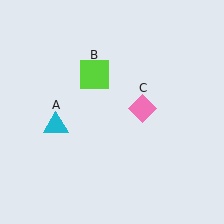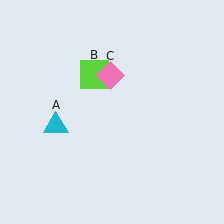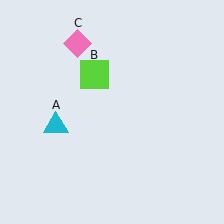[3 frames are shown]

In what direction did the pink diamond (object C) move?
The pink diamond (object C) moved up and to the left.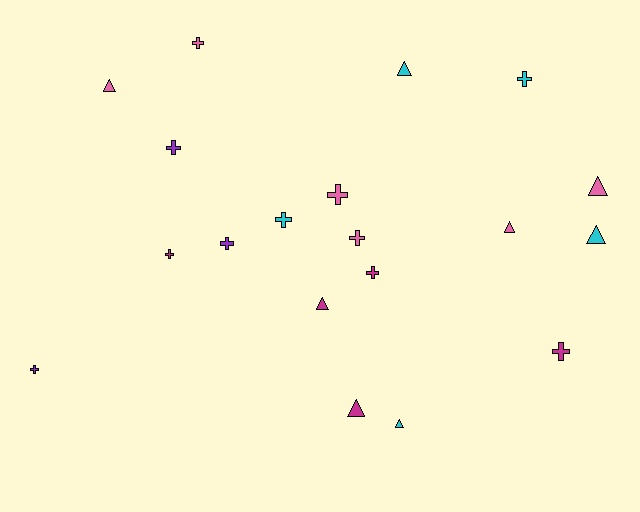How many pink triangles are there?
There are 3 pink triangles.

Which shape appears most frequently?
Cross, with 11 objects.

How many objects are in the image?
There are 19 objects.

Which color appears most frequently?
Pink, with 6 objects.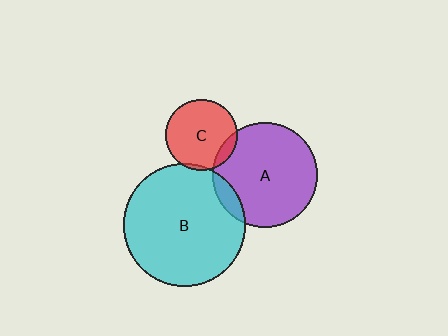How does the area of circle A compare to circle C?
Approximately 2.2 times.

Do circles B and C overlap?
Yes.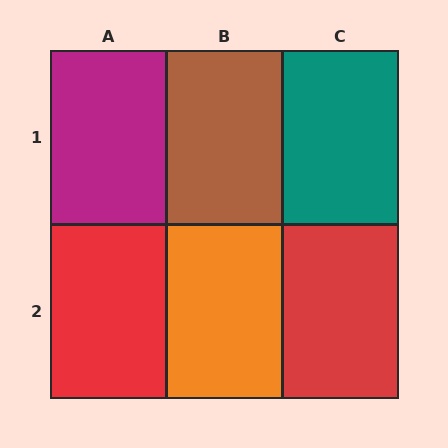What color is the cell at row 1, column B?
Brown.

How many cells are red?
2 cells are red.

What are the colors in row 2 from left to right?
Red, orange, red.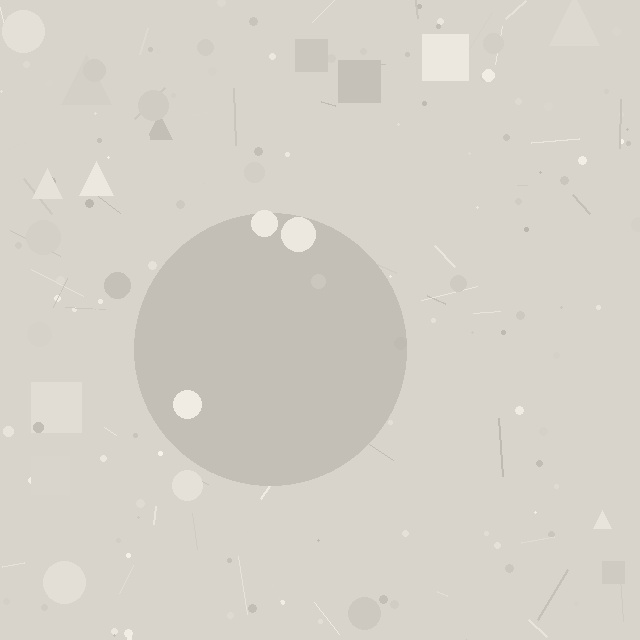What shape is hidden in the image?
A circle is hidden in the image.